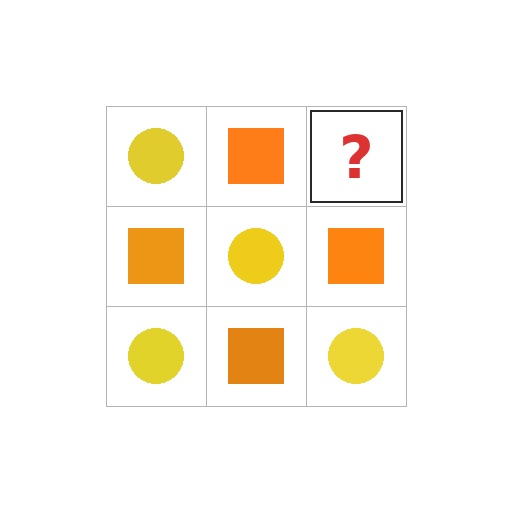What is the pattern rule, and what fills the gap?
The rule is that it alternates yellow circle and orange square in a checkerboard pattern. The gap should be filled with a yellow circle.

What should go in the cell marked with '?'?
The missing cell should contain a yellow circle.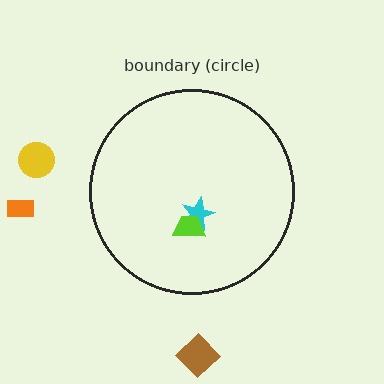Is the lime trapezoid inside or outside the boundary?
Inside.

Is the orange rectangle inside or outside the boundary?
Outside.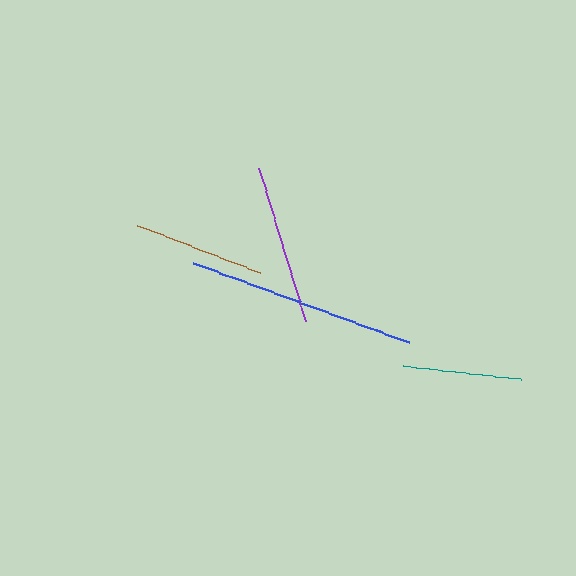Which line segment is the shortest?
The teal line is the shortest at approximately 118 pixels.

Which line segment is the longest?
The blue line is the longest at approximately 230 pixels.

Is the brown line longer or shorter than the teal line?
The brown line is longer than the teal line.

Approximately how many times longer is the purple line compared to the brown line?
The purple line is approximately 1.2 times the length of the brown line.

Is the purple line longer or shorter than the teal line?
The purple line is longer than the teal line.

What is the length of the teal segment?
The teal segment is approximately 118 pixels long.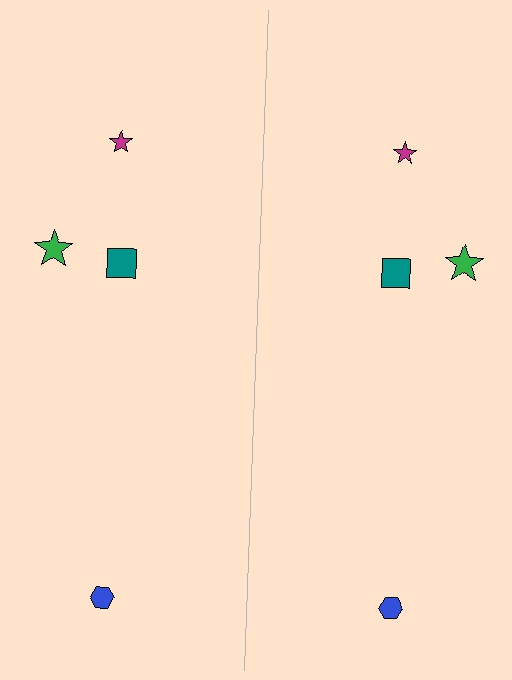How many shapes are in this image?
There are 8 shapes in this image.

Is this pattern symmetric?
Yes, this pattern has bilateral (reflection) symmetry.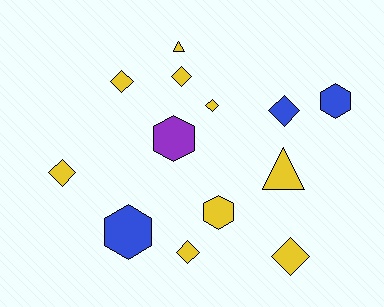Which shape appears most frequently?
Diamond, with 7 objects.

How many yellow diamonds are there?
There are 6 yellow diamonds.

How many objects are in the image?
There are 13 objects.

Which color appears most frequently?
Yellow, with 9 objects.